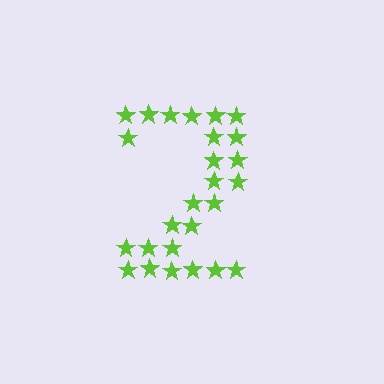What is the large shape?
The large shape is the digit 2.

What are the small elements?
The small elements are stars.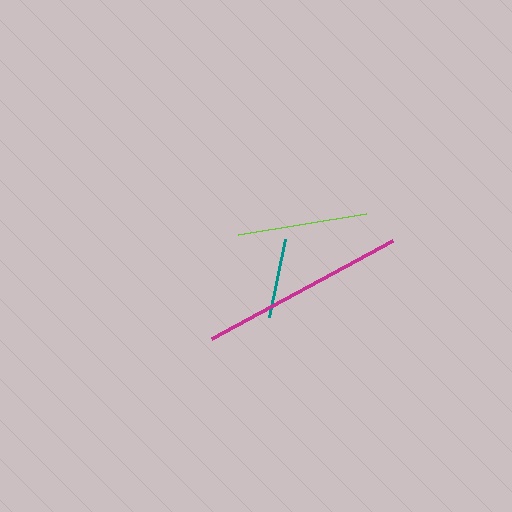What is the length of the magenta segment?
The magenta segment is approximately 205 pixels long.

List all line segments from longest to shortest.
From longest to shortest: magenta, lime, teal.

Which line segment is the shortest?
The teal line is the shortest at approximately 80 pixels.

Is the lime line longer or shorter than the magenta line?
The magenta line is longer than the lime line.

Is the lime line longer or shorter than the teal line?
The lime line is longer than the teal line.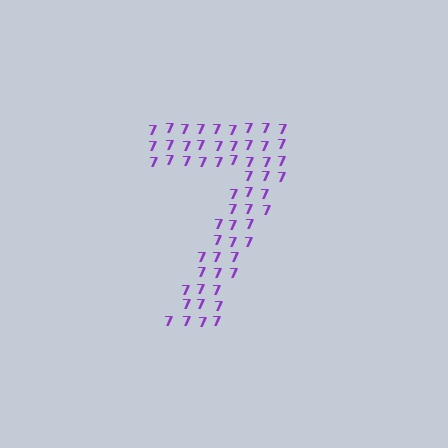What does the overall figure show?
The overall figure shows the digit 7.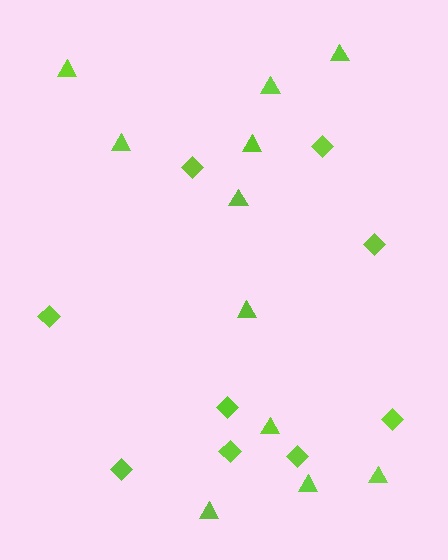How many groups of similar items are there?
There are 2 groups: one group of diamonds (9) and one group of triangles (11).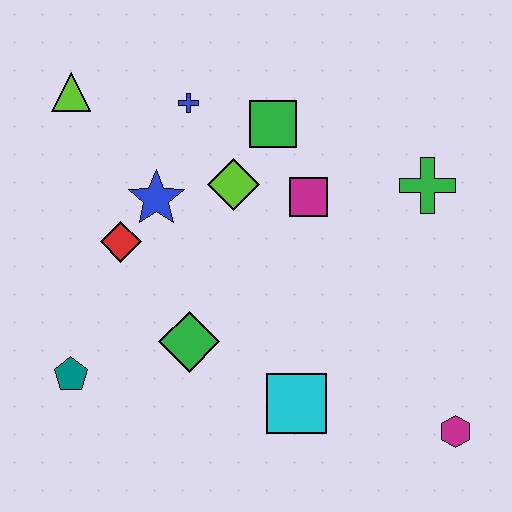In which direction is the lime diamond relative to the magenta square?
The lime diamond is to the left of the magenta square.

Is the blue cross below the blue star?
No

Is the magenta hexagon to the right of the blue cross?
Yes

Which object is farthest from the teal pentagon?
The green cross is farthest from the teal pentagon.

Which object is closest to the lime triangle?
The blue cross is closest to the lime triangle.